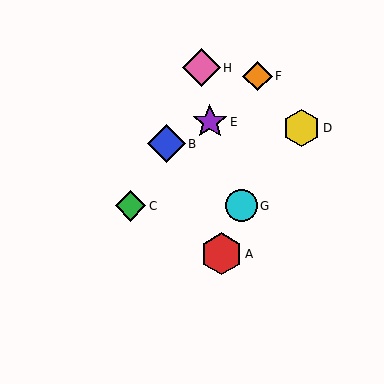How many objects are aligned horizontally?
2 objects (C, G) are aligned horizontally.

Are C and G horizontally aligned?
Yes, both are at y≈206.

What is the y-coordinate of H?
Object H is at y≈68.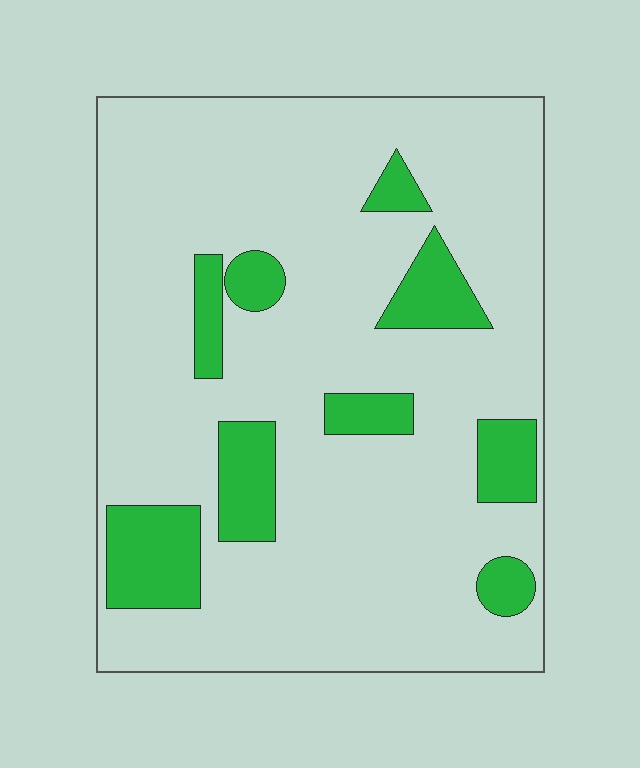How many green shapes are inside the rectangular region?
9.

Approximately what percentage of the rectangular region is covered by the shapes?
Approximately 15%.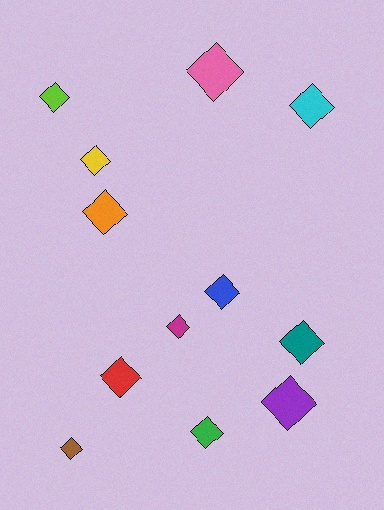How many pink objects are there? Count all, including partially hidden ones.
There is 1 pink object.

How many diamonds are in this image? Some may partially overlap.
There are 12 diamonds.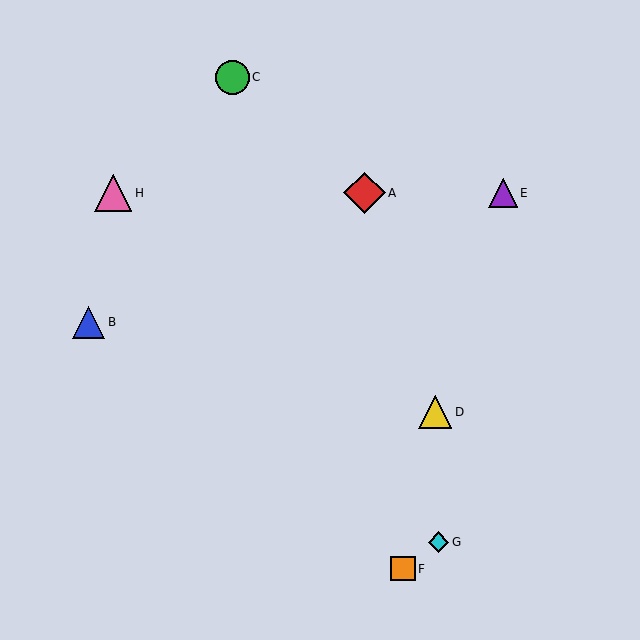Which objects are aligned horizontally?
Objects A, E, H are aligned horizontally.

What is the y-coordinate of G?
Object G is at y≈542.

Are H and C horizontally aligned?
No, H is at y≈193 and C is at y≈77.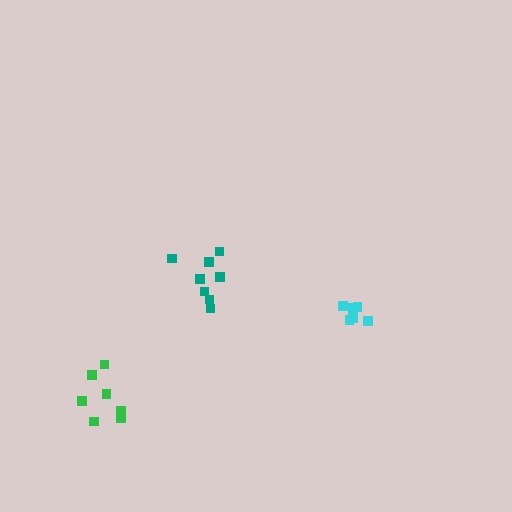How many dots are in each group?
Group 1: 6 dots, Group 2: 7 dots, Group 3: 8 dots (21 total).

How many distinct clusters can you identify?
There are 3 distinct clusters.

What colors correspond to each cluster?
The clusters are colored: cyan, green, teal.